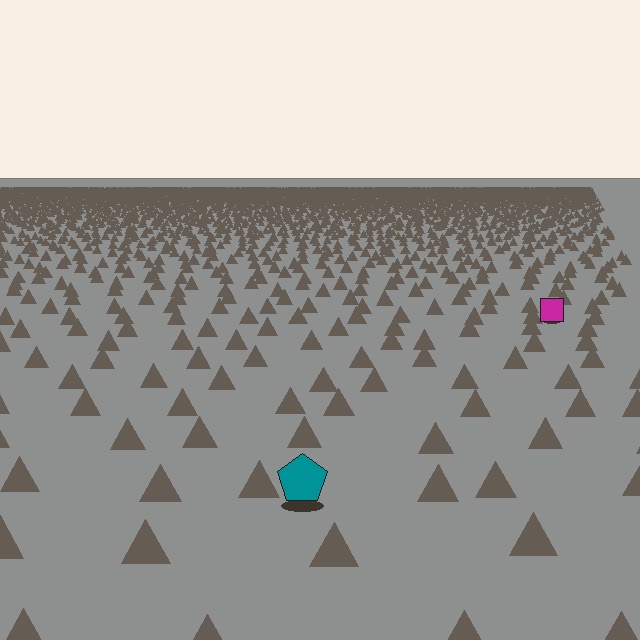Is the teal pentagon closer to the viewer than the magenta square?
Yes. The teal pentagon is closer — you can tell from the texture gradient: the ground texture is coarser near it.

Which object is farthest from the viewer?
The magenta square is farthest from the viewer. It appears smaller and the ground texture around it is denser.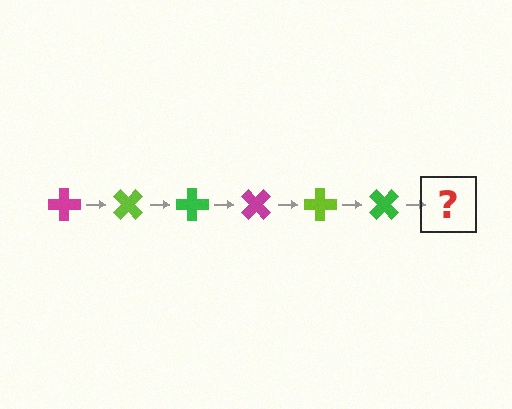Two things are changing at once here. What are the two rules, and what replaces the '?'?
The two rules are that it rotates 45 degrees each step and the color cycles through magenta, lime, and green. The '?' should be a magenta cross, rotated 270 degrees from the start.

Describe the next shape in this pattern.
It should be a magenta cross, rotated 270 degrees from the start.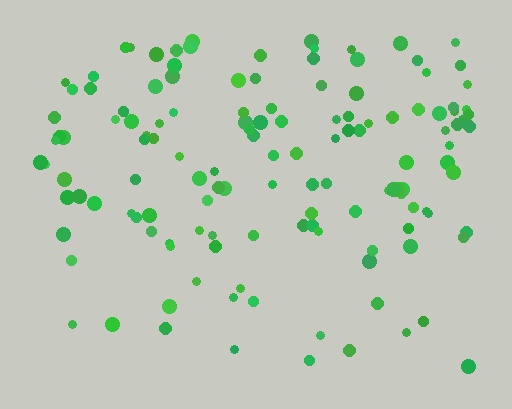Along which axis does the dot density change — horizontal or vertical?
Vertical.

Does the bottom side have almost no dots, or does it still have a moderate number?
Still a moderate number, just noticeably fewer than the top.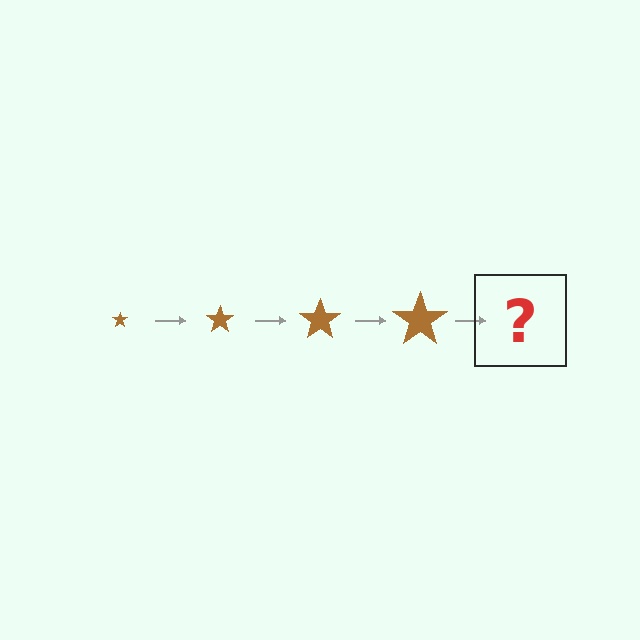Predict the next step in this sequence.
The next step is a brown star, larger than the previous one.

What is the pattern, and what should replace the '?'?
The pattern is that the star gets progressively larger each step. The '?' should be a brown star, larger than the previous one.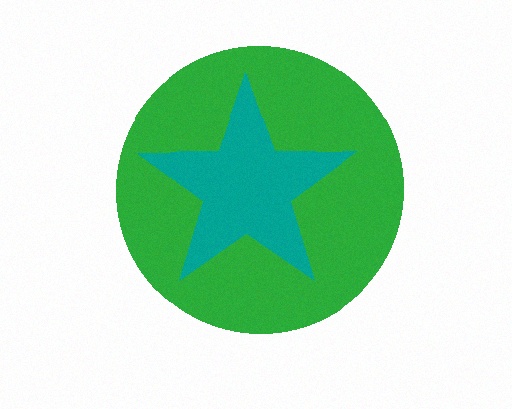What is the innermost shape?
The teal star.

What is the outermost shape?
The green circle.